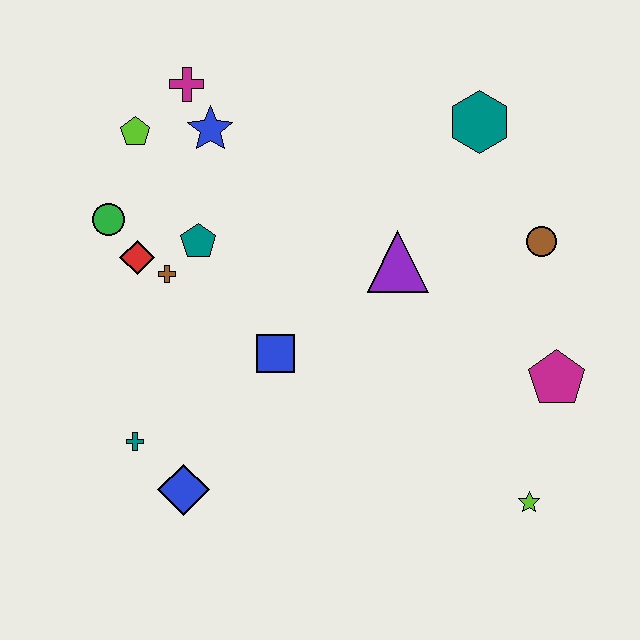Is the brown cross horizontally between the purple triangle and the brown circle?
No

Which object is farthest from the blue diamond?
The teal hexagon is farthest from the blue diamond.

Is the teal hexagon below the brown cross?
No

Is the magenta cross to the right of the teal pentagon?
No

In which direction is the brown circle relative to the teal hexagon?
The brown circle is below the teal hexagon.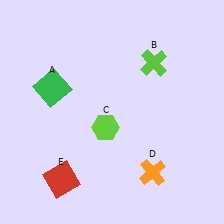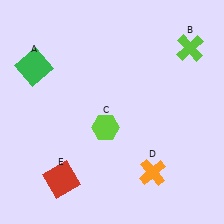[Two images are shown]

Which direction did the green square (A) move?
The green square (A) moved up.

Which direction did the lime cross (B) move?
The lime cross (B) moved right.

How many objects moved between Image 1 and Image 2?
2 objects moved between the two images.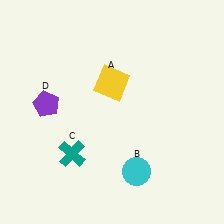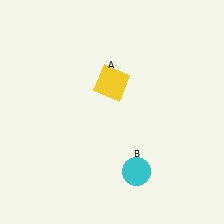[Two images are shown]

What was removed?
The teal cross (C), the purple pentagon (D) were removed in Image 2.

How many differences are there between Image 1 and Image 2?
There are 2 differences between the two images.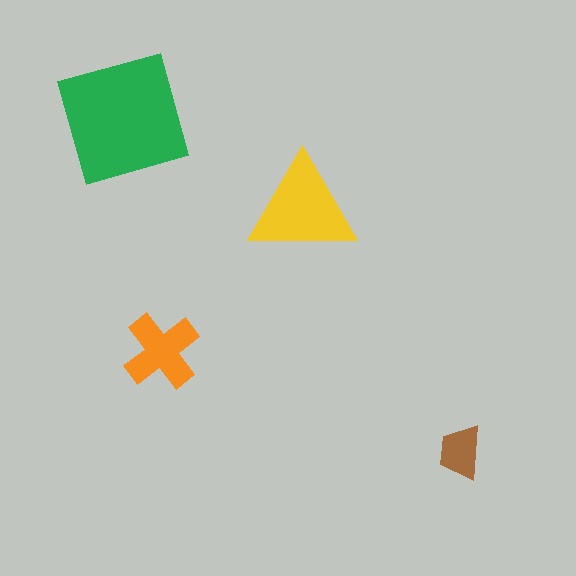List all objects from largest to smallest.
The green square, the yellow triangle, the orange cross, the brown trapezoid.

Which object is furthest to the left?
The green square is leftmost.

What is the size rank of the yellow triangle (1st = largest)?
2nd.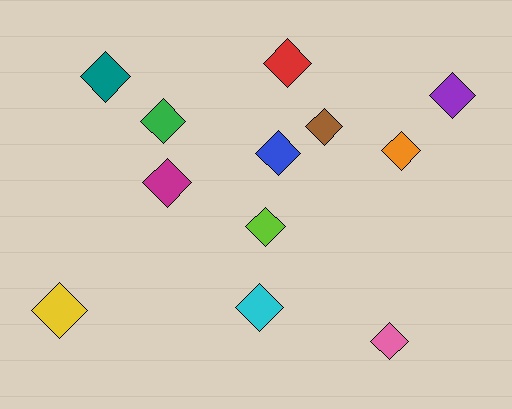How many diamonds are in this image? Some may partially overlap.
There are 12 diamonds.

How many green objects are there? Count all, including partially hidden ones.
There is 1 green object.